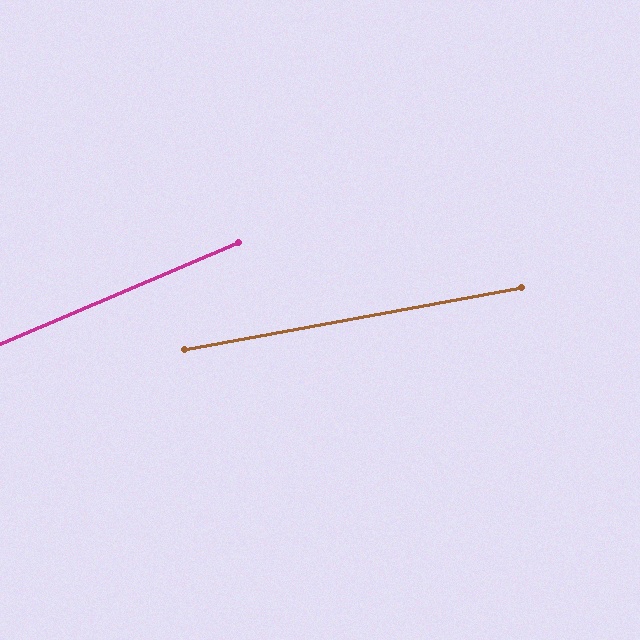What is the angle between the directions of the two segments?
Approximately 13 degrees.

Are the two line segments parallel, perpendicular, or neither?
Neither parallel nor perpendicular — they differ by about 13°.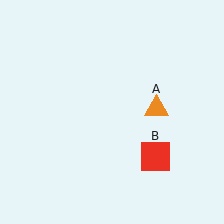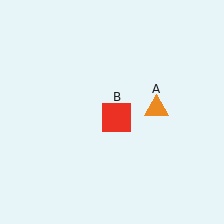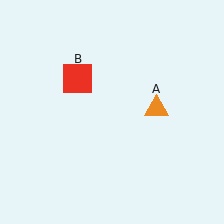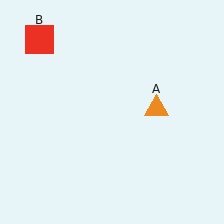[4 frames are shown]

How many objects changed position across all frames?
1 object changed position: red square (object B).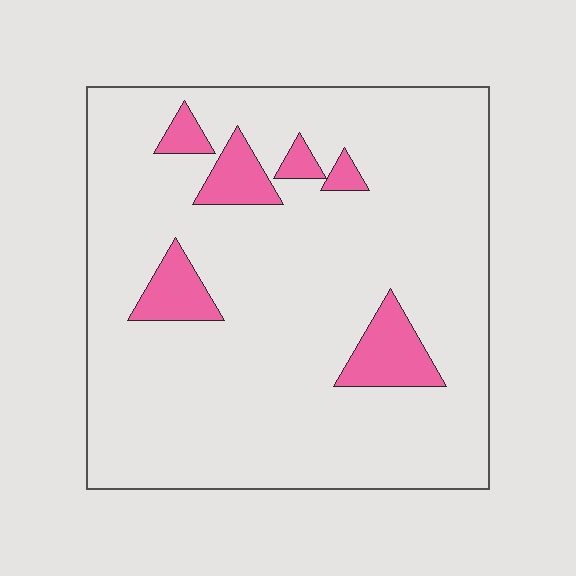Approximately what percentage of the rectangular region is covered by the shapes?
Approximately 10%.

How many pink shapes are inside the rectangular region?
6.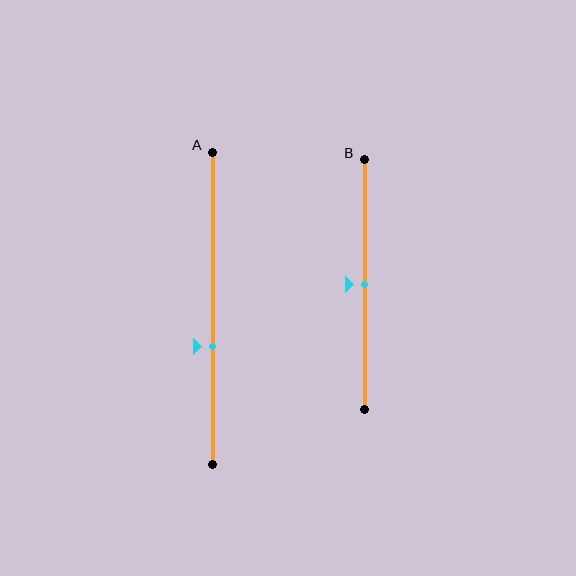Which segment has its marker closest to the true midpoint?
Segment B has its marker closest to the true midpoint.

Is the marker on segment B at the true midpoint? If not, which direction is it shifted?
Yes, the marker on segment B is at the true midpoint.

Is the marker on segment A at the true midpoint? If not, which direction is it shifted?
No, the marker on segment A is shifted downward by about 12% of the segment length.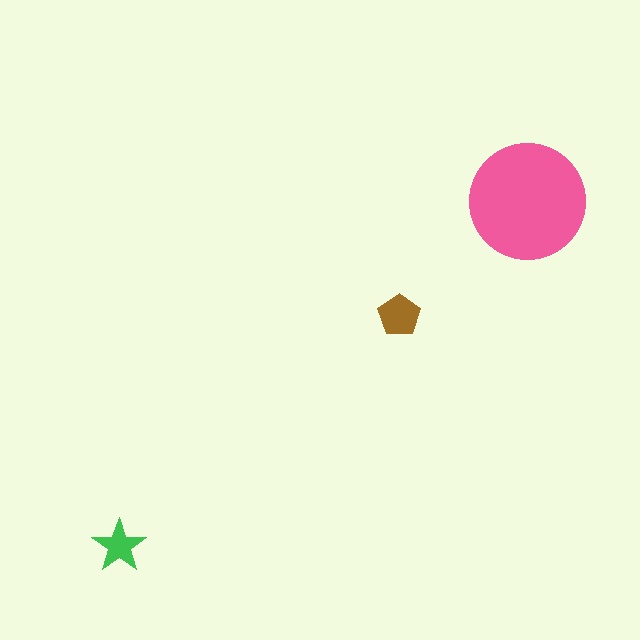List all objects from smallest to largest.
The green star, the brown pentagon, the pink circle.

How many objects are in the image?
There are 3 objects in the image.